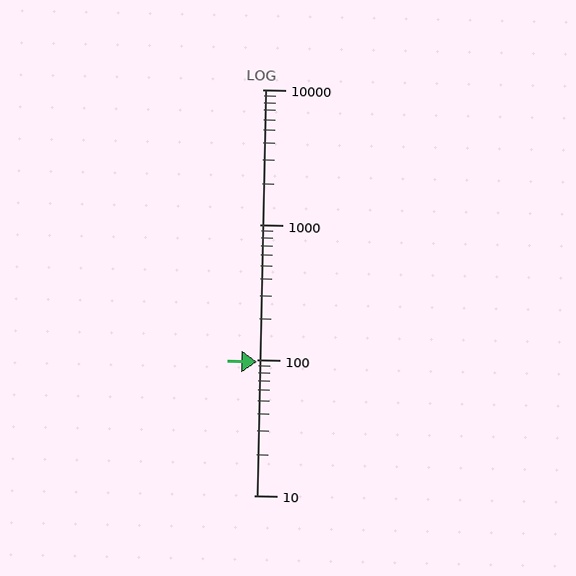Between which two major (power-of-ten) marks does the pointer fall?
The pointer is between 10 and 100.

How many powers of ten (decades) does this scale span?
The scale spans 3 decades, from 10 to 10000.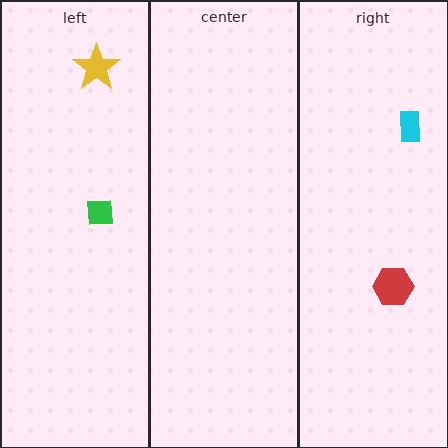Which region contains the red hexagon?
The right region.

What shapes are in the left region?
The green square, the yellow star.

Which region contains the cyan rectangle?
The right region.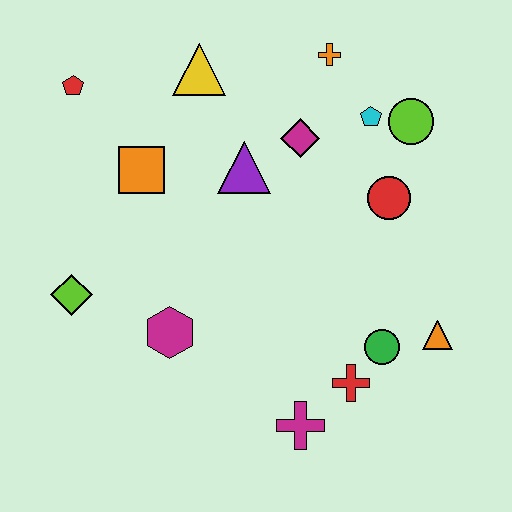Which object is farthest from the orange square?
The orange triangle is farthest from the orange square.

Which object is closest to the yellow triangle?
The purple triangle is closest to the yellow triangle.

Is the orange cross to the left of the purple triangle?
No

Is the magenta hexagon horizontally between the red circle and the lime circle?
No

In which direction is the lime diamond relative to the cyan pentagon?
The lime diamond is to the left of the cyan pentagon.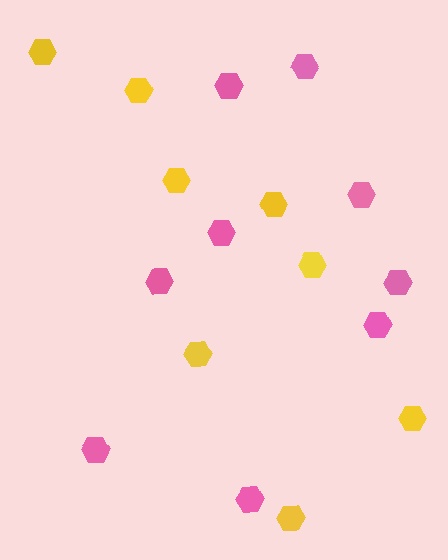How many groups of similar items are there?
There are 2 groups: one group of yellow hexagons (8) and one group of pink hexagons (9).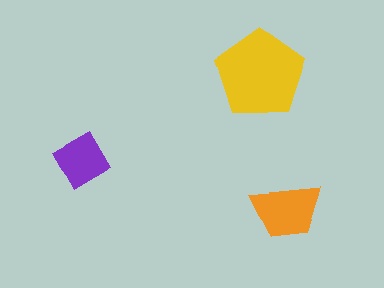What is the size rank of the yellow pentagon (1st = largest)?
1st.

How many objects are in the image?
There are 3 objects in the image.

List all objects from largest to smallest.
The yellow pentagon, the orange trapezoid, the purple diamond.